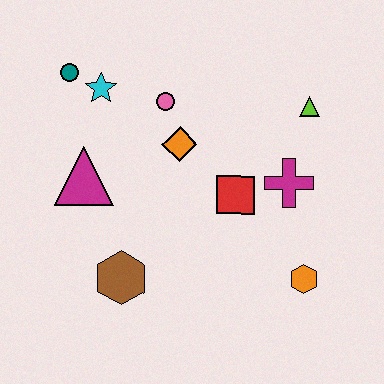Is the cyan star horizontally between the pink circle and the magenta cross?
No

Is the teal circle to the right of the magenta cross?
No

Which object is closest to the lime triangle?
The magenta cross is closest to the lime triangle.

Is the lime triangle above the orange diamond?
Yes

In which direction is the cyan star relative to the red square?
The cyan star is to the left of the red square.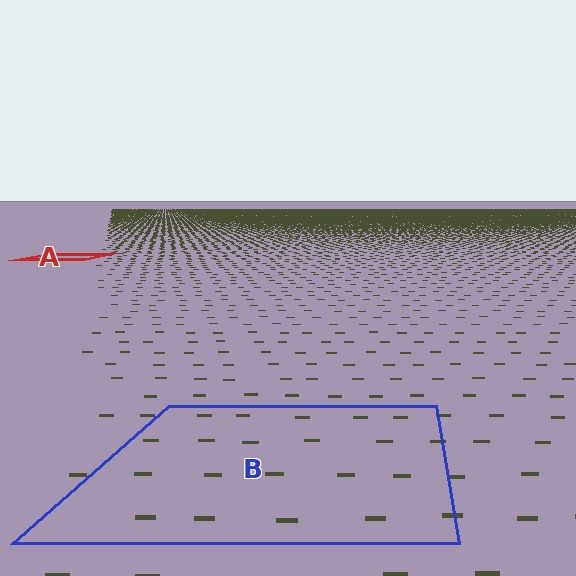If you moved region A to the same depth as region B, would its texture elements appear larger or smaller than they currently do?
They would appear larger. At a closer depth, the same texture elements are projected at a bigger on-screen size.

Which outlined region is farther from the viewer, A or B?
Region A is farther from the viewer — the texture elements inside it appear smaller and more densely packed.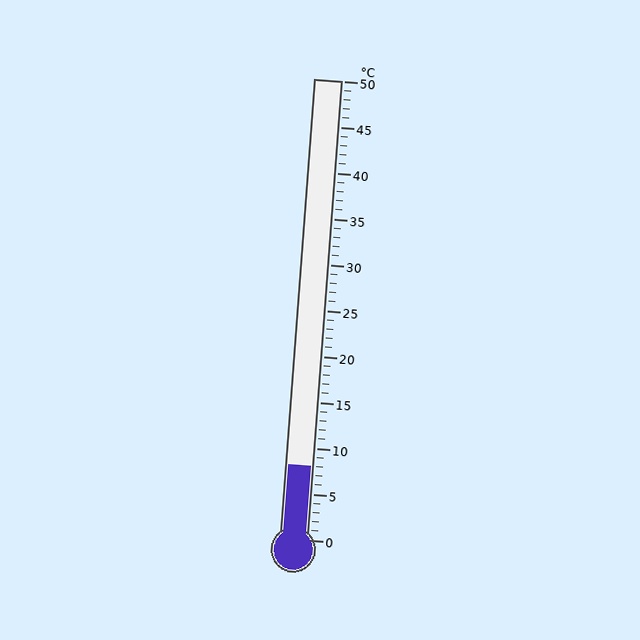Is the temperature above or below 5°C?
The temperature is above 5°C.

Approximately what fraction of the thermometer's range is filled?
The thermometer is filled to approximately 15% of its range.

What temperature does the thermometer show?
The thermometer shows approximately 8°C.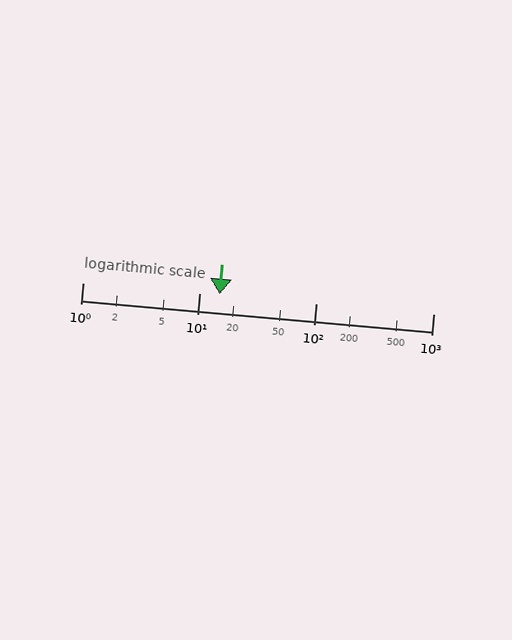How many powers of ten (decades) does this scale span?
The scale spans 3 decades, from 1 to 1000.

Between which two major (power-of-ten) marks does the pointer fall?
The pointer is between 10 and 100.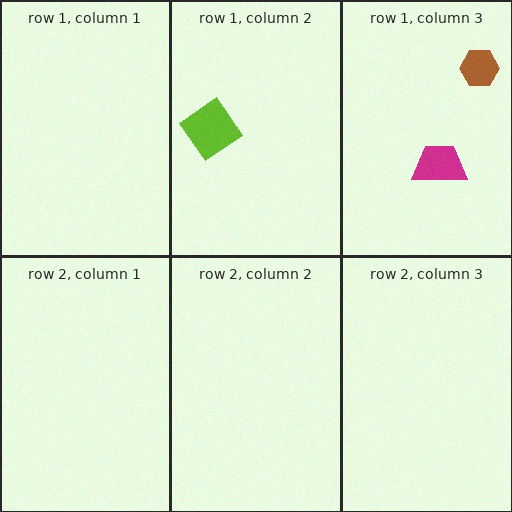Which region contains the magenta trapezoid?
The row 1, column 3 region.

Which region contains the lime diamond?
The row 1, column 2 region.